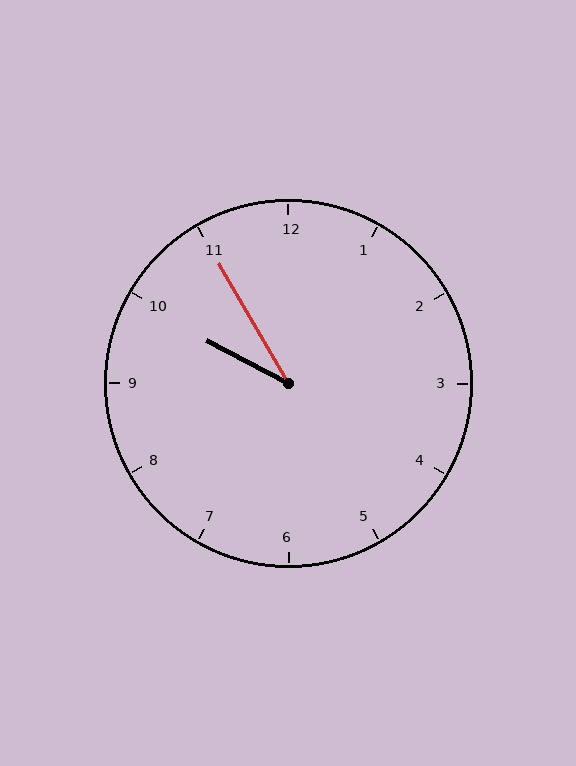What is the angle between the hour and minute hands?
Approximately 32 degrees.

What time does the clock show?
9:55.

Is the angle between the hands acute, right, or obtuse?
It is acute.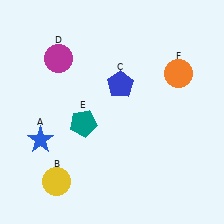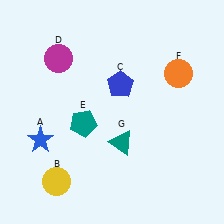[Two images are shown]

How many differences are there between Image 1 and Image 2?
There is 1 difference between the two images.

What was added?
A teal triangle (G) was added in Image 2.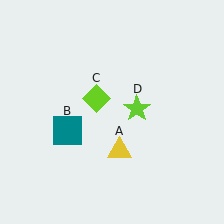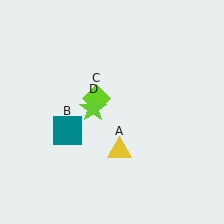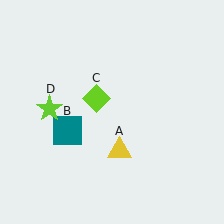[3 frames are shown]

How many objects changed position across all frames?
1 object changed position: lime star (object D).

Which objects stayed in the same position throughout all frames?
Yellow triangle (object A) and teal square (object B) and lime diamond (object C) remained stationary.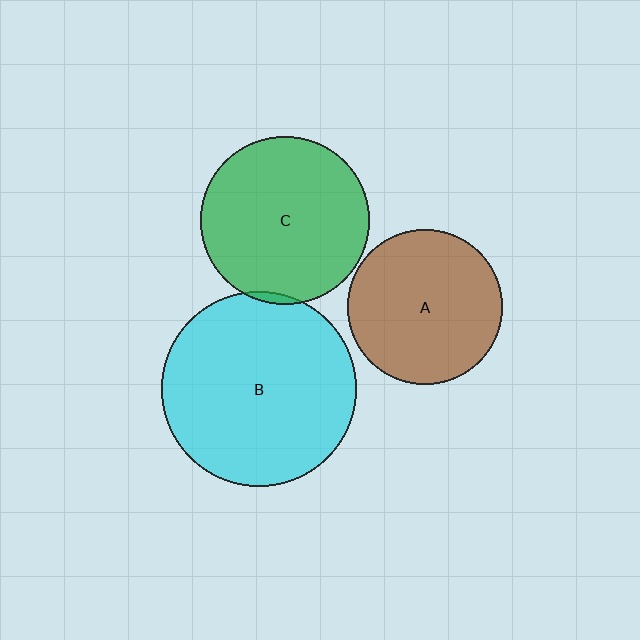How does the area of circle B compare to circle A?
Approximately 1.6 times.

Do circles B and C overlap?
Yes.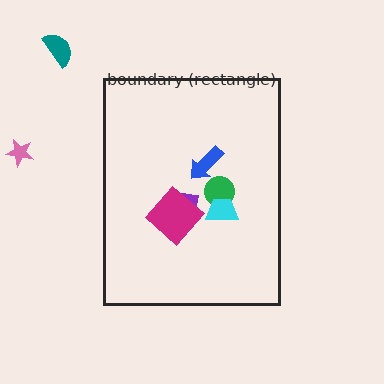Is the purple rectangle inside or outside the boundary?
Inside.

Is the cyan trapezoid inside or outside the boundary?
Inside.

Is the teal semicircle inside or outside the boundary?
Outside.